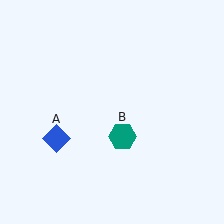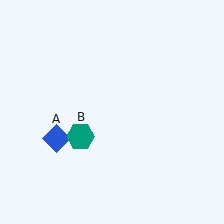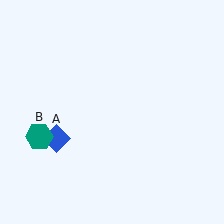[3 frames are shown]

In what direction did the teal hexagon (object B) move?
The teal hexagon (object B) moved left.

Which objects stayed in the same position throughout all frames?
Blue diamond (object A) remained stationary.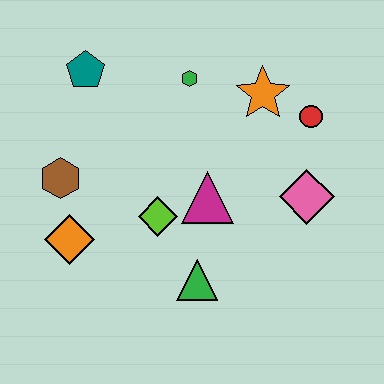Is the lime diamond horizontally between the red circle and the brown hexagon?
Yes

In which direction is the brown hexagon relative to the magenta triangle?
The brown hexagon is to the left of the magenta triangle.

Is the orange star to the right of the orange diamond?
Yes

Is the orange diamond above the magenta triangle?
No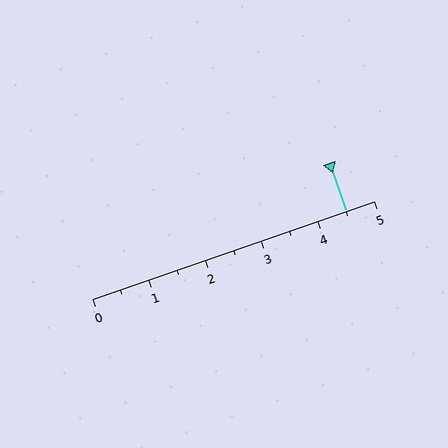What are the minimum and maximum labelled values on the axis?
The axis runs from 0 to 5.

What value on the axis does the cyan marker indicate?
The marker indicates approximately 4.5.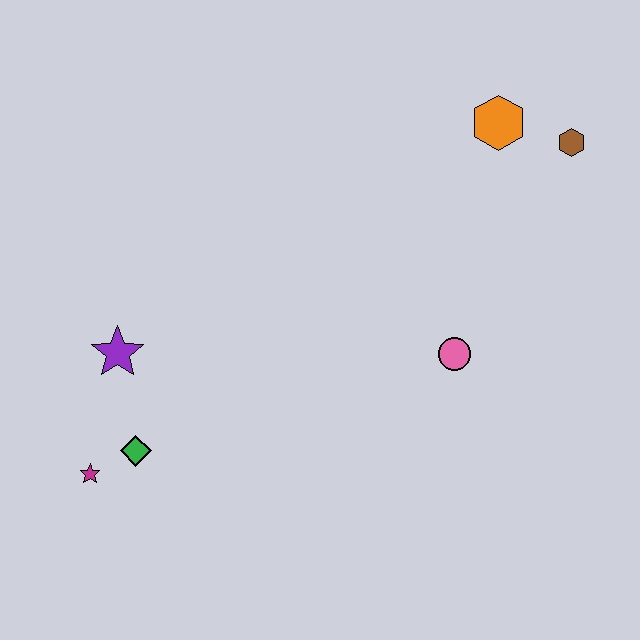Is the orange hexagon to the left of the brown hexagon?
Yes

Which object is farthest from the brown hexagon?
The magenta star is farthest from the brown hexagon.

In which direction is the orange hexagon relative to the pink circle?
The orange hexagon is above the pink circle.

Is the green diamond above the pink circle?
No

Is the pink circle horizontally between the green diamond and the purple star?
No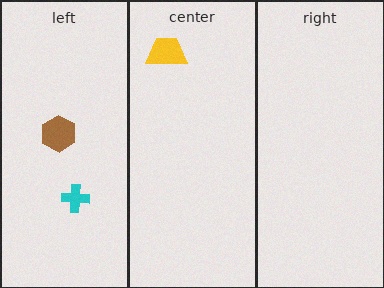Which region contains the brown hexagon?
The left region.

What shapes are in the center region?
The yellow trapezoid.